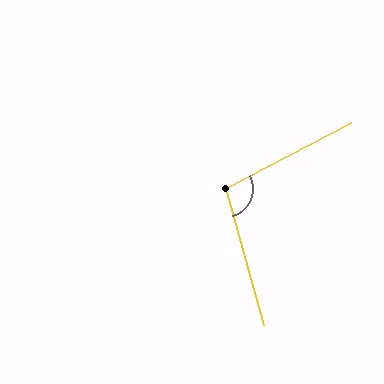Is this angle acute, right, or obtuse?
It is obtuse.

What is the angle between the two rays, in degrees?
Approximately 102 degrees.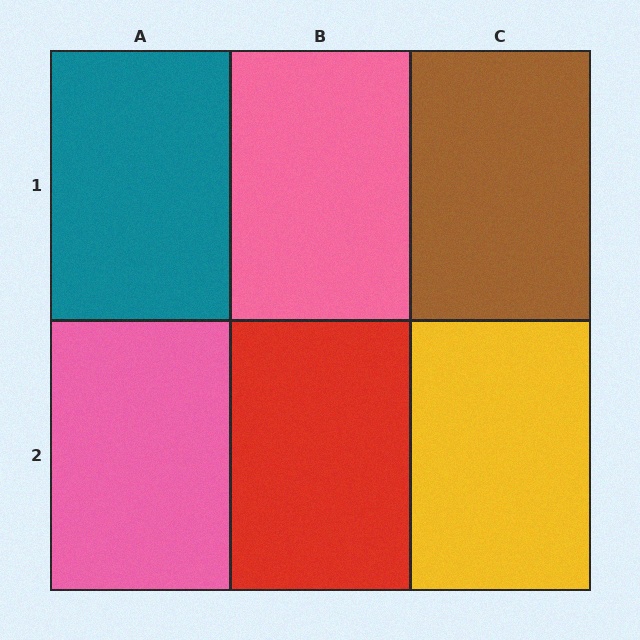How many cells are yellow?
1 cell is yellow.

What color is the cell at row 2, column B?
Red.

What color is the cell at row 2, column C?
Yellow.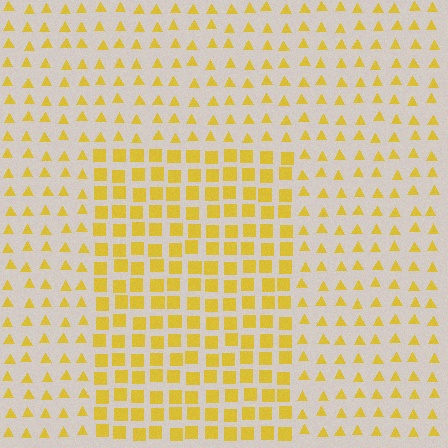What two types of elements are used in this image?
The image uses squares inside the rectangle region and triangles outside it.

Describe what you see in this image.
The image is filled with small yellow elements arranged in a uniform grid. A rectangle-shaped region contains squares, while the surrounding area contains triangles. The boundary is defined purely by the change in element shape.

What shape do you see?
I see a rectangle.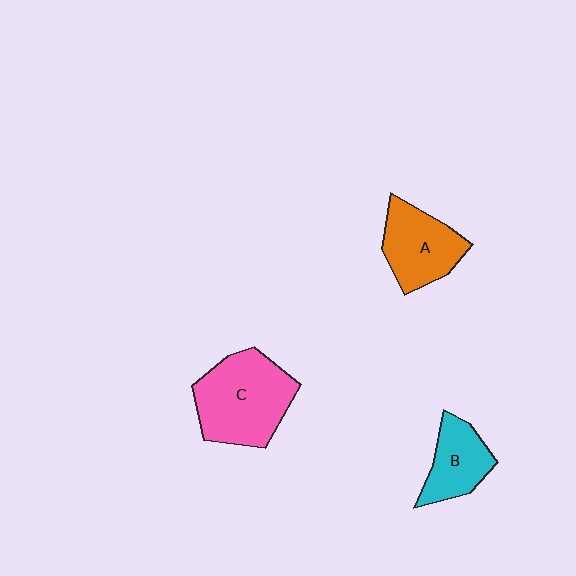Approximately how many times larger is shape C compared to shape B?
Approximately 1.8 times.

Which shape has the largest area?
Shape C (pink).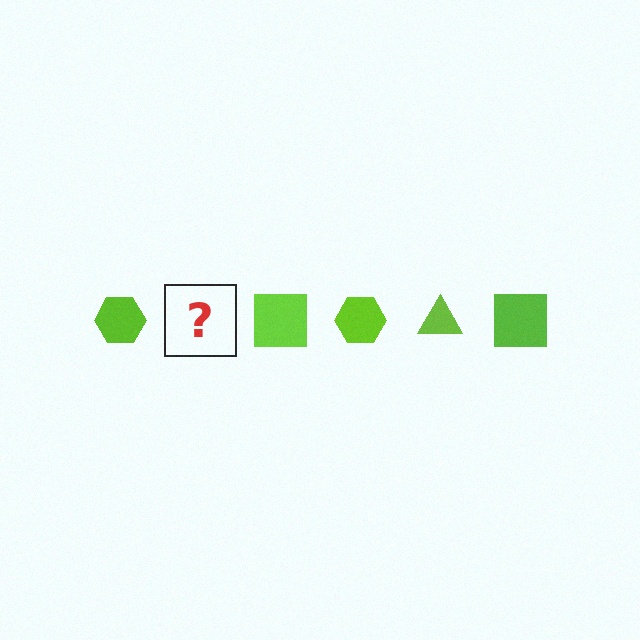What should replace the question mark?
The question mark should be replaced with a lime triangle.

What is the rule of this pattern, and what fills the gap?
The rule is that the pattern cycles through hexagon, triangle, square shapes in lime. The gap should be filled with a lime triangle.